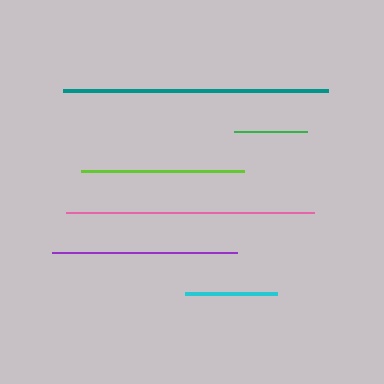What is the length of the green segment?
The green segment is approximately 72 pixels long.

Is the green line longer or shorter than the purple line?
The purple line is longer than the green line.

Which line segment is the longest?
The teal line is the longest at approximately 265 pixels.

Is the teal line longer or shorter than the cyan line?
The teal line is longer than the cyan line.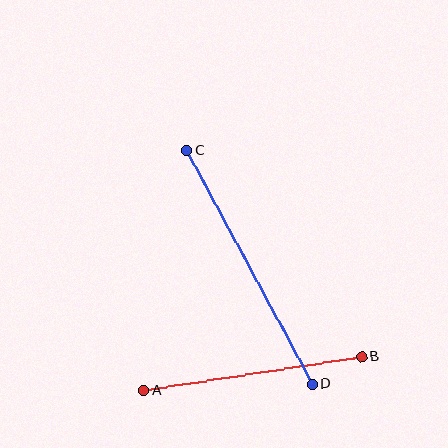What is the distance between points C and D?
The distance is approximately 265 pixels.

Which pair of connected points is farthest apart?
Points C and D are farthest apart.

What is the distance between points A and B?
The distance is approximately 220 pixels.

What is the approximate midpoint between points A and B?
The midpoint is at approximately (253, 373) pixels.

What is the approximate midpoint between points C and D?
The midpoint is at approximately (250, 267) pixels.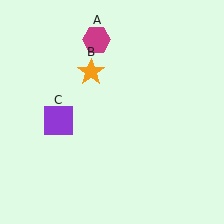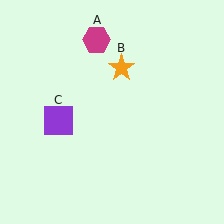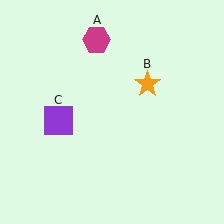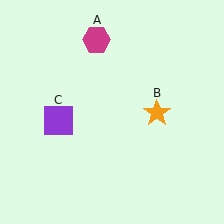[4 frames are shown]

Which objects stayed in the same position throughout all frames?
Magenta hexagon (object A) and purple square (object C) remained stationary.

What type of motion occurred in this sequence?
The orange star (object B) rotated clockwise around the center of the scene.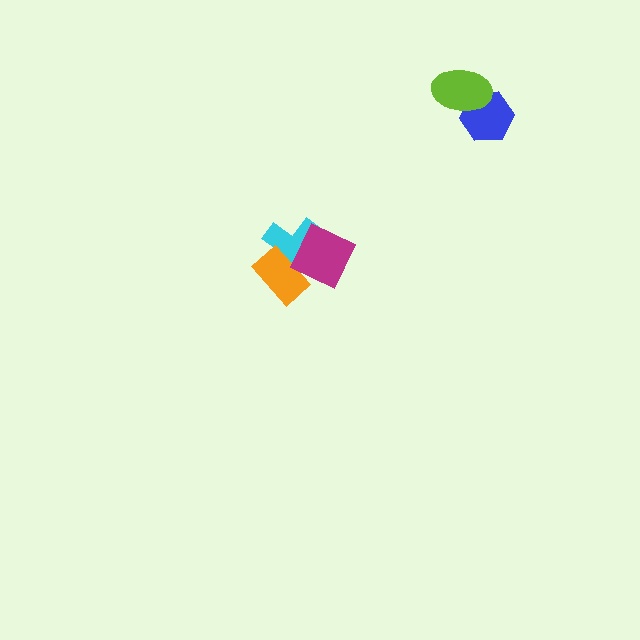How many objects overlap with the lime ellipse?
1 object overlaps with the lime ellipse.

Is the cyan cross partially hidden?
Yes, it is partially covered by another shape.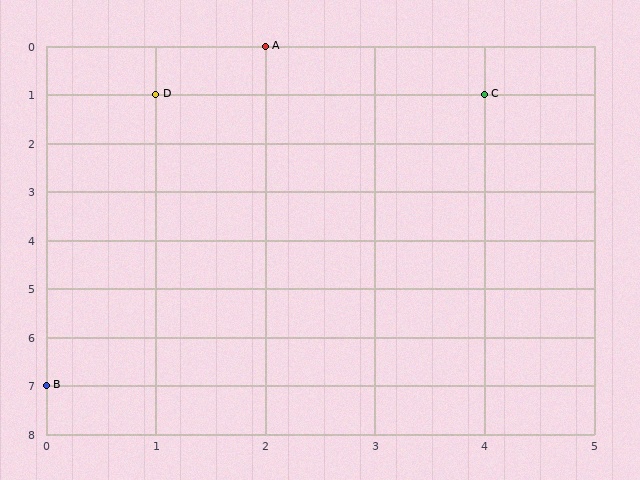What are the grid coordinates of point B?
Point B is at grid coordinates (0, 7).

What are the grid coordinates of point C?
Point C is at grid coordinates (4, 1).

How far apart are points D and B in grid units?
Points D and B are 1 column and 6 rows apart (about 6.1 grid units diagonally).